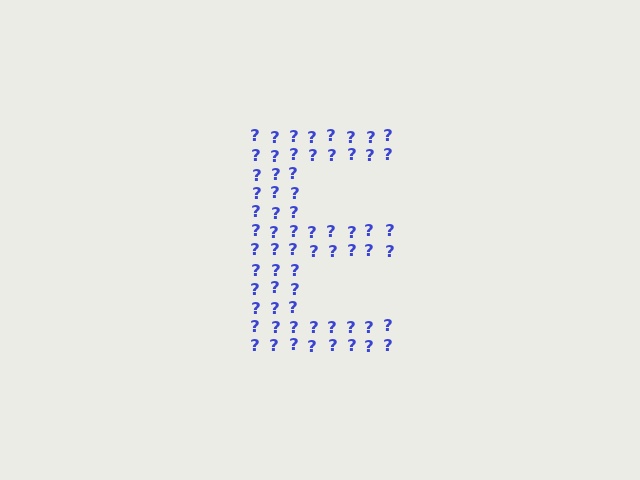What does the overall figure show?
The overall figure shows the letter E.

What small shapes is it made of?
It is made of small question marks.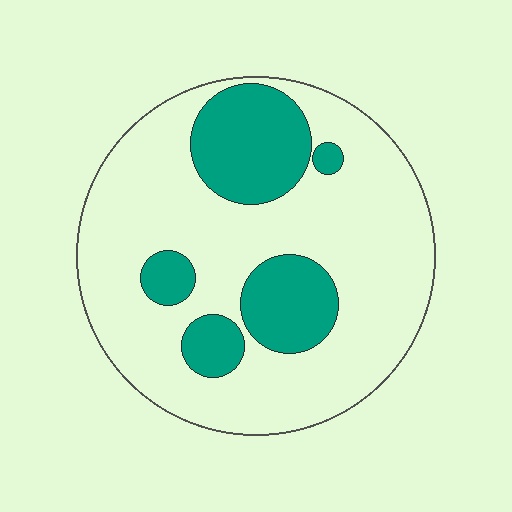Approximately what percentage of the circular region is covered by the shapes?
Approximately 25%.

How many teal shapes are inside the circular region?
5.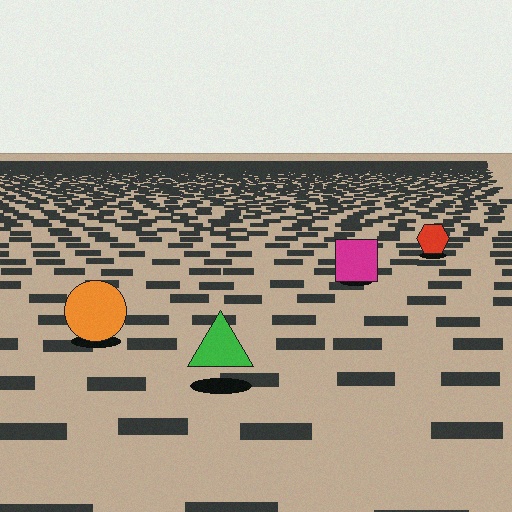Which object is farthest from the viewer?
The red hexagon is farthest from the viewer. It appears smaller and the ground texture around it is denser.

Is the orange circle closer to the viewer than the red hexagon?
Yes. The orange circle is closer — you can tell from the texture gradient: the ground texture is coarser near it.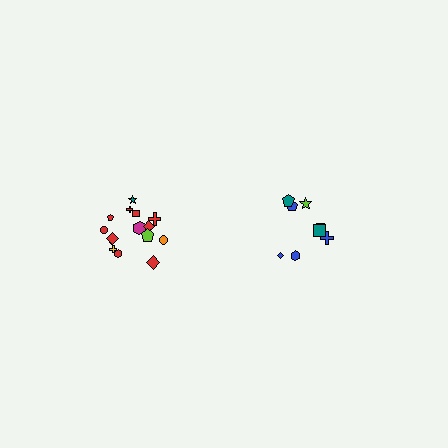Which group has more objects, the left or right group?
The left group.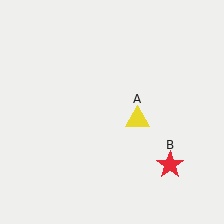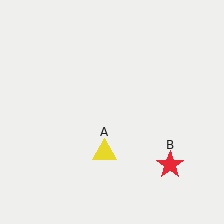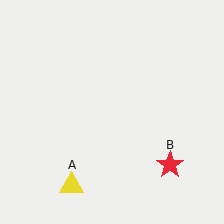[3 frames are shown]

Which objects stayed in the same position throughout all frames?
Red star (object B) remained stationary.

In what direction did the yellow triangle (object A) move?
The yellow triangle (object A) moved down and to the left.